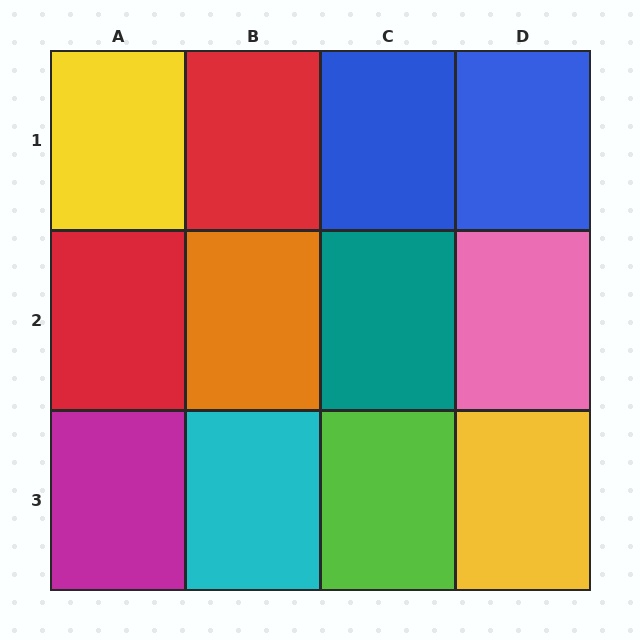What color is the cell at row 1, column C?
Blue.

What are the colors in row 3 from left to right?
Magenta, cyan, lime, yellow.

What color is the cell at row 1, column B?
Red.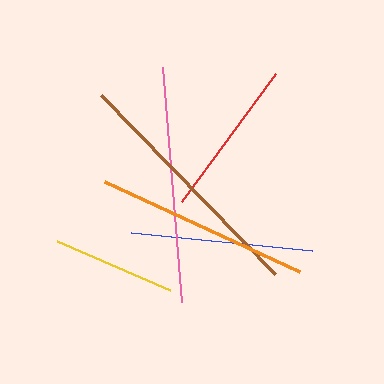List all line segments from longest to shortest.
From longest to shortest: brown, pink, orange, blue, red, yellow.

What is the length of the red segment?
The red segment is approximately 160 pixels long.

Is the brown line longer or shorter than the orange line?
The brown line is longer than the orange line.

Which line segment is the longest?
The brown line is the longest at approximately 249 pixels.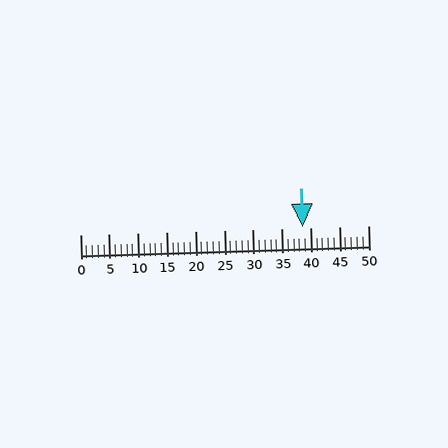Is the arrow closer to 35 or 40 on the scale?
The arrow is closer to 40.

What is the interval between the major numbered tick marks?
The major tick marks are spaced 5 units apart.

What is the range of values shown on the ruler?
The ruler shows values from 0 to 50.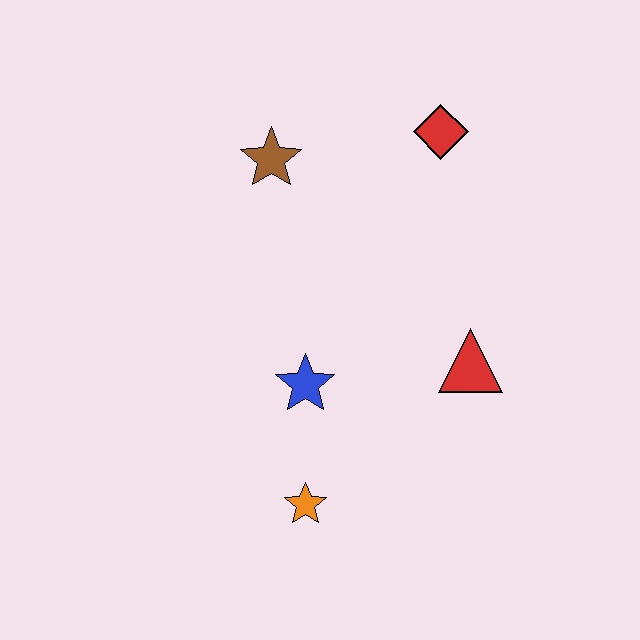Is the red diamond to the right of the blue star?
Yes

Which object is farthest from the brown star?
The orange star is farthest from the brown star.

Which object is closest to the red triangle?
The blue star is closest to the red triangle.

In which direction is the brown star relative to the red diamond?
The brown star is to the left of the red diamond.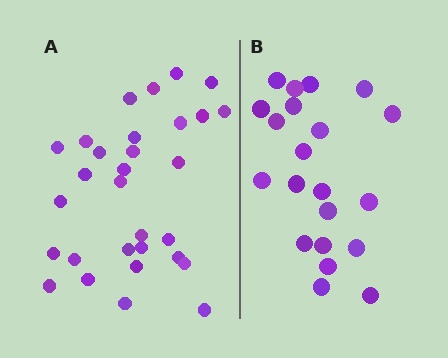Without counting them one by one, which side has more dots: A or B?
Region A (the left region) has more dots.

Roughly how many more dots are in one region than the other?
Region A has roughly 8 or so more dots than region B.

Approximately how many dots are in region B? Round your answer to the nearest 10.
About 20 dots. (The exact count is 21, which rounds to 20.)